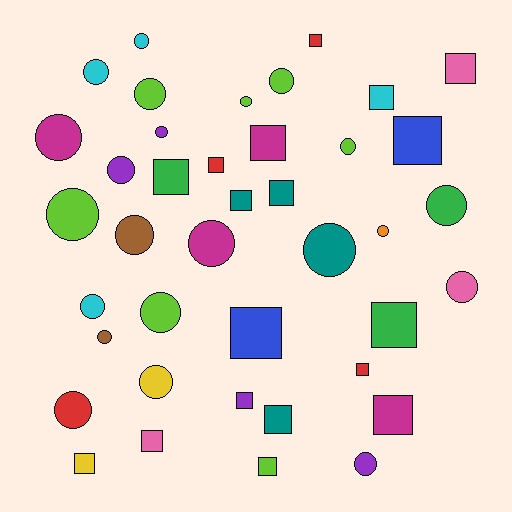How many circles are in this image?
There are 22 circles.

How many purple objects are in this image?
There are 4 purple objects.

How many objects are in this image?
There are 40 objects.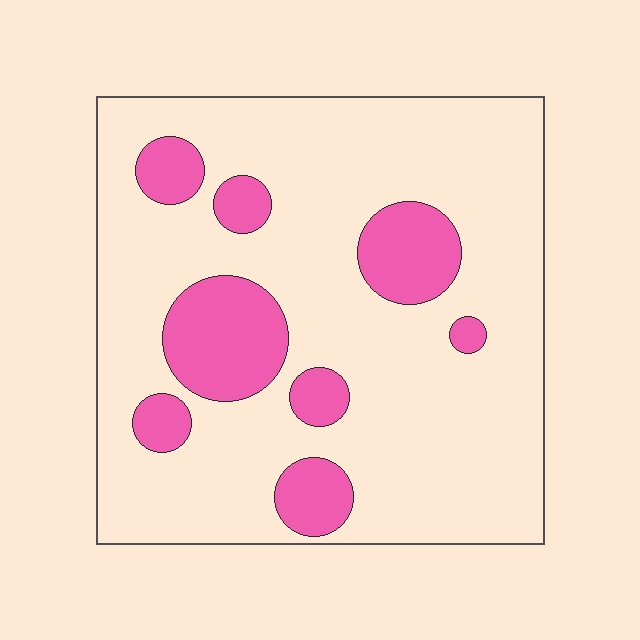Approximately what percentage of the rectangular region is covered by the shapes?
Approximately 20%.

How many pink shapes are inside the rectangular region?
8.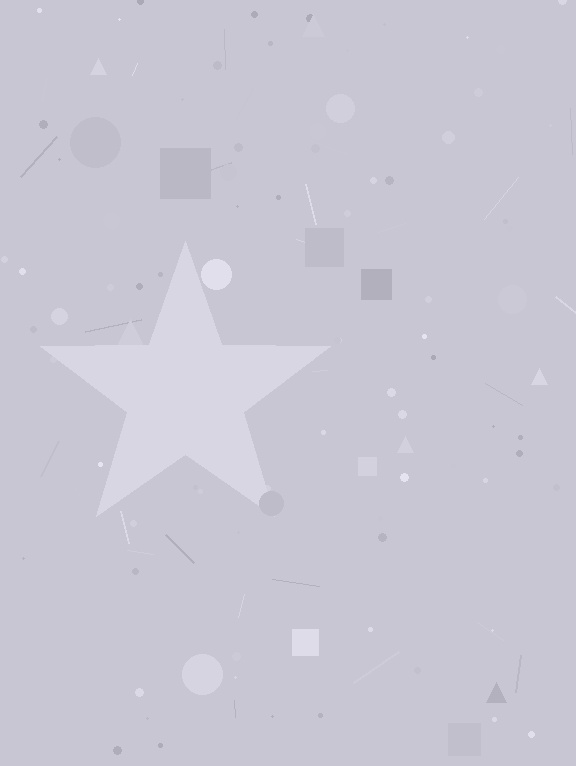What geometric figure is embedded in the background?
A star is embedded in the background.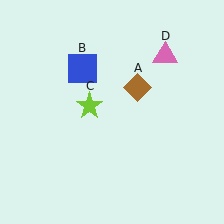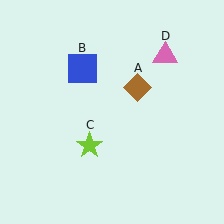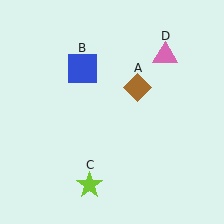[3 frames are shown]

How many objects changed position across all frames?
1 object changed position: lime star (object C).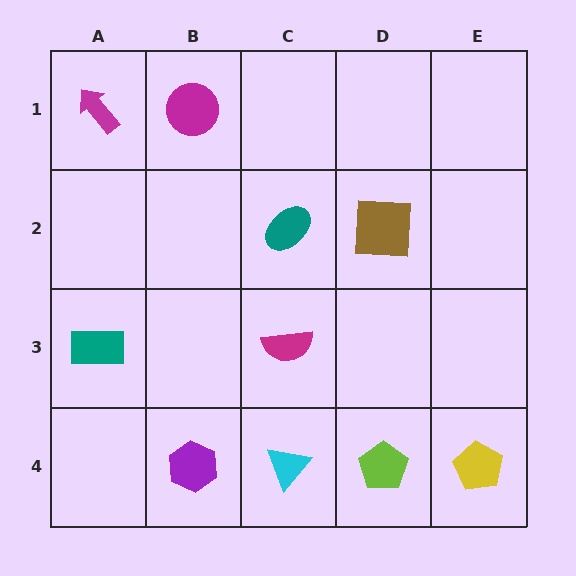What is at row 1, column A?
A magenta arrow.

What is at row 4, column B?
A purple hexagon.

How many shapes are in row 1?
2 shapes.